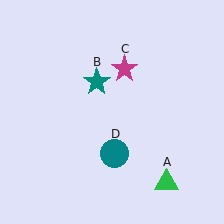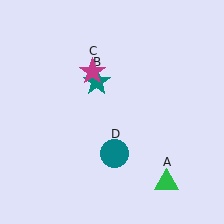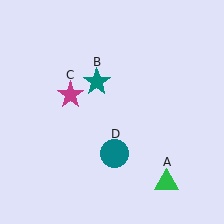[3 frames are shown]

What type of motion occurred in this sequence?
The magenta star (object C) rotated counterclockwise around the center of the scene.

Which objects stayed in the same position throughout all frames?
Green triangle (object A) and teal star (object B) and teal circle (object D) remained stationary.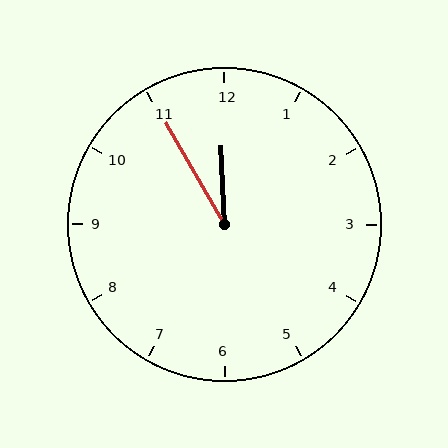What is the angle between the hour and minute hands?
Approximately 28 degrees.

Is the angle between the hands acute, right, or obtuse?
It is acute.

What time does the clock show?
11:55.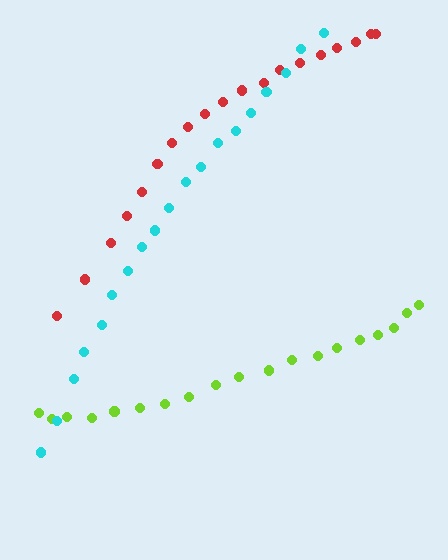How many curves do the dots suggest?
There are 3 distinct paths.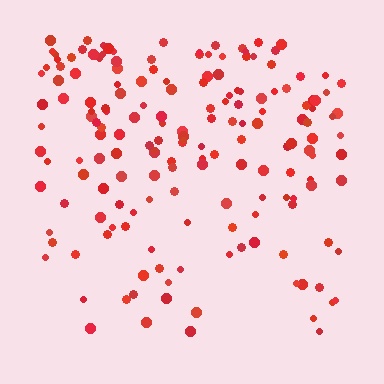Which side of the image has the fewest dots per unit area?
The bottom.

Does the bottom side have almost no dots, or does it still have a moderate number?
Still a moderate number, just noticeably fewer than the top.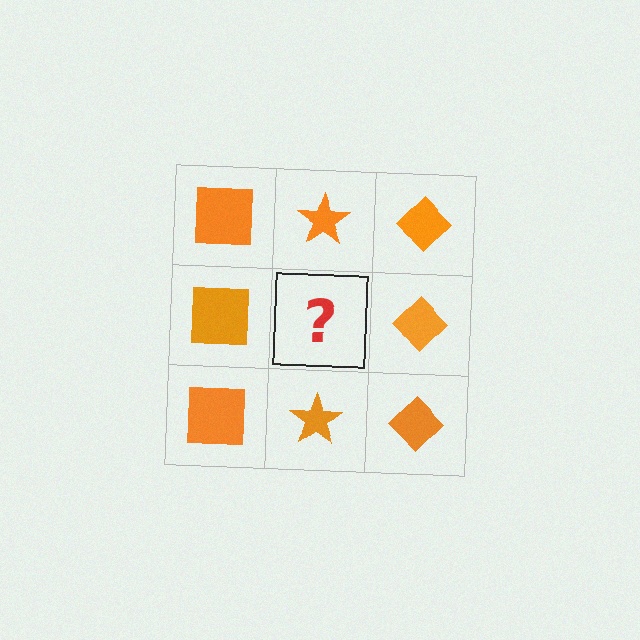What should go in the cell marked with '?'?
The missing cell should contain an orange star.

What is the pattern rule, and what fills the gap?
The rule is that each column has a consistent shape. The gap should be filled with an orange star.